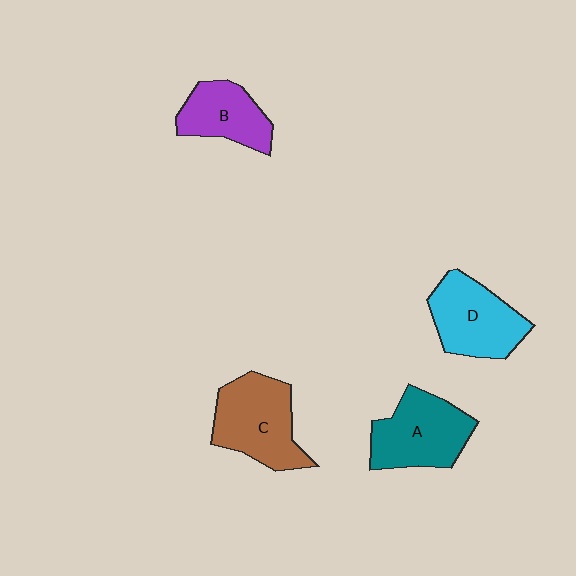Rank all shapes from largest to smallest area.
From largest to smallest: C (brown), A (teal), D (cyan), B (purple).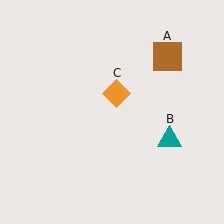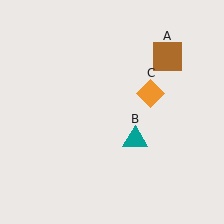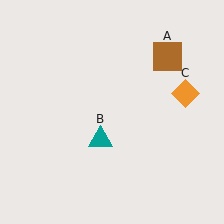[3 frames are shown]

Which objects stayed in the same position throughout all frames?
Brown square (object A) remained stationary.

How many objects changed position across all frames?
2 objects changed position: teal triangle (object B), orange diamond (object C).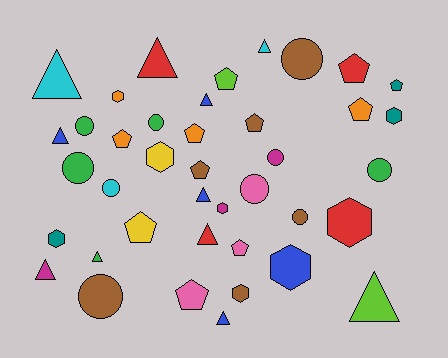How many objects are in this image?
There are 40 objects.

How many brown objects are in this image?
There are 6 brown objects.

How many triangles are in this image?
There are 11 triangles.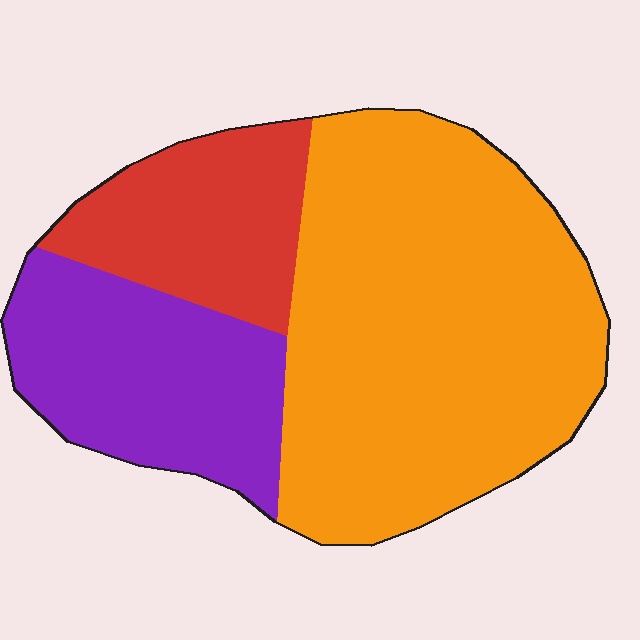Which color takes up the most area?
Orange, at roughly 55%.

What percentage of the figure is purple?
Purple takes up about one quarter (1/4) of the figure.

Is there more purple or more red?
Purple.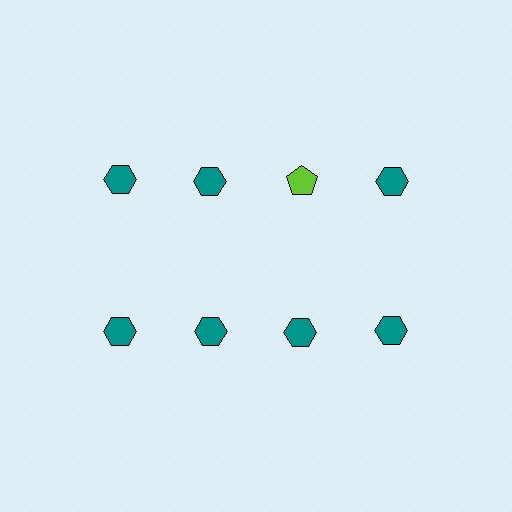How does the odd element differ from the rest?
It differs in both color (lime instead of teal) and shape (pentagon instead of hexagon).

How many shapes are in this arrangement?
There are 8 shapes arranged in a grid pattern.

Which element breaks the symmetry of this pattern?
The lime pentagon in the top row, center column breaks the symmetry. All other shapes are teal hexagons.